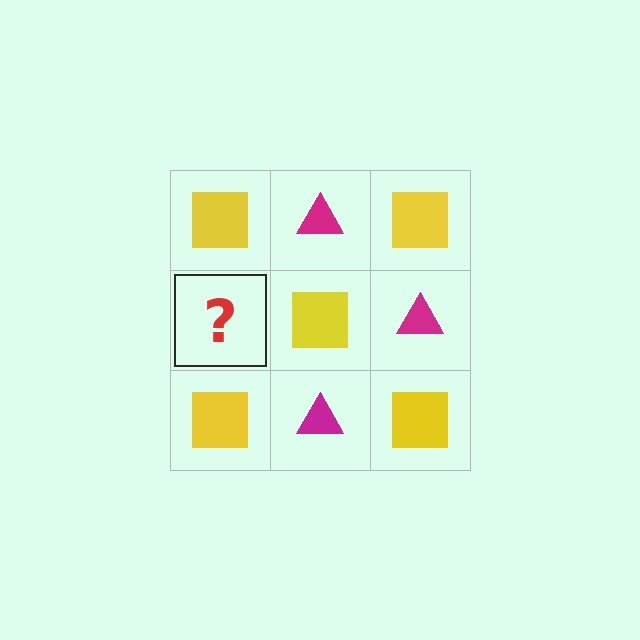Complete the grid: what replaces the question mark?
The question mark should be replaced with a magenta triangle.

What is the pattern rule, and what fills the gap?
The rule is that it alternates yellow square and magenta triangle in a checkerboard pattern. The gap should be filled with a magenta triangle.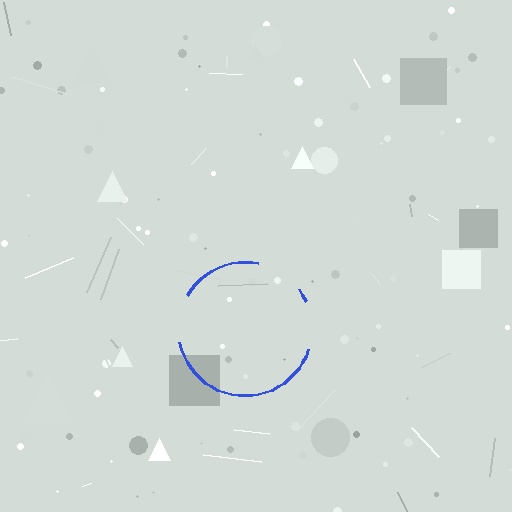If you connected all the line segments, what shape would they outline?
They would outline a circle.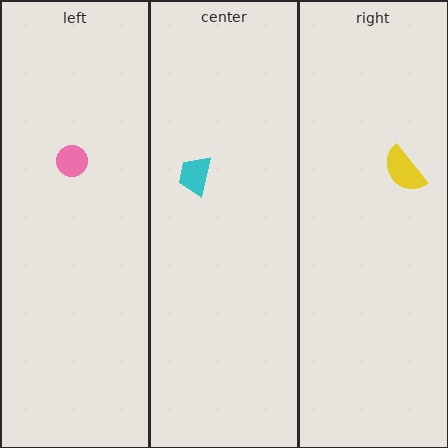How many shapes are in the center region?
1.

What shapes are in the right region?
The yellow semicircle.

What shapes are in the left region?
The pink circle.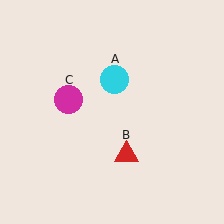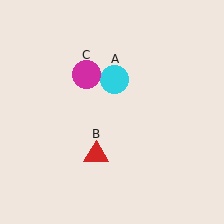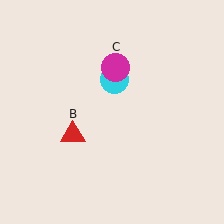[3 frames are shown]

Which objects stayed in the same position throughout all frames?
Cyan circle (object A) remained stationary.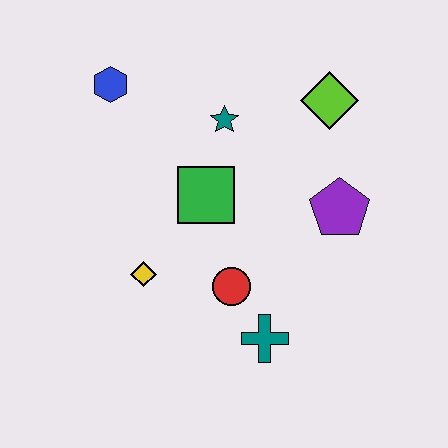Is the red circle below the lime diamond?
Yes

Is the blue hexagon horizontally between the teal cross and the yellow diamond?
No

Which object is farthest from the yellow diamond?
The lime diamond is farthest from the yellow diamond.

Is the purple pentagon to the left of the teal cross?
No